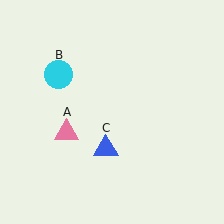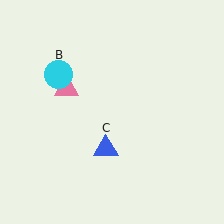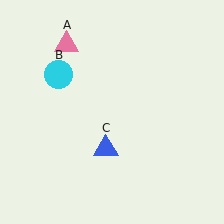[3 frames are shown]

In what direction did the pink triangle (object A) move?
The pink triangle (object A) moved up.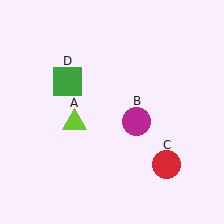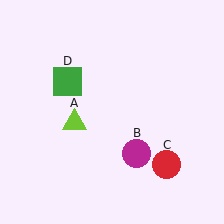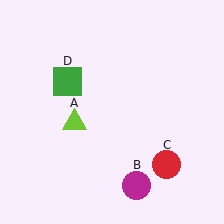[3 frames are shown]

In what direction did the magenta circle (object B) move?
The magenta circle (object B) moved down.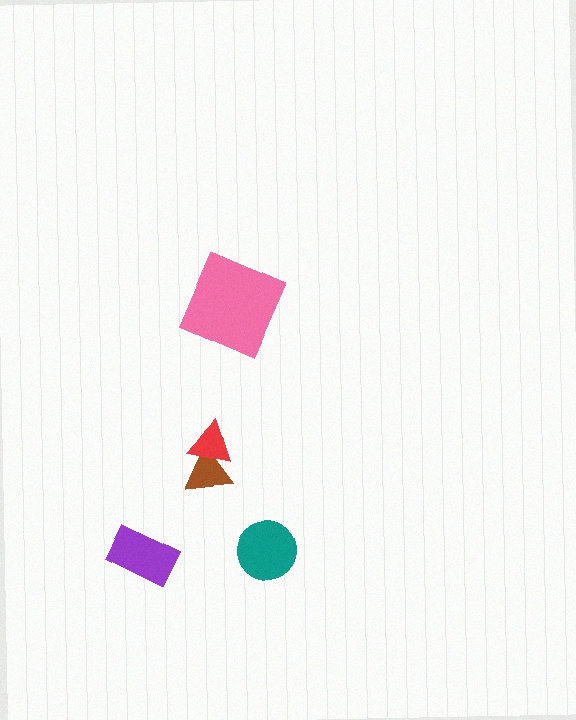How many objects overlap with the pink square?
0 objects overlap with the pink square.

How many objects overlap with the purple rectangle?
0 objects overlap with the purple rectangle.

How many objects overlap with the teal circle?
0 objects overlap with the teal circle.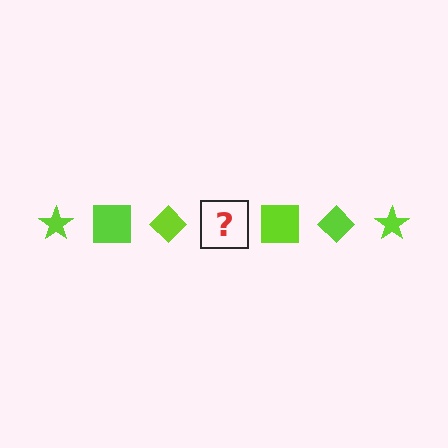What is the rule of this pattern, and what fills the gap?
The rule is that the pattern cycles through star, square, diamond shapes in lime. The gap should be filled with a lime star.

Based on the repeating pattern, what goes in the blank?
The blank should be a lime star.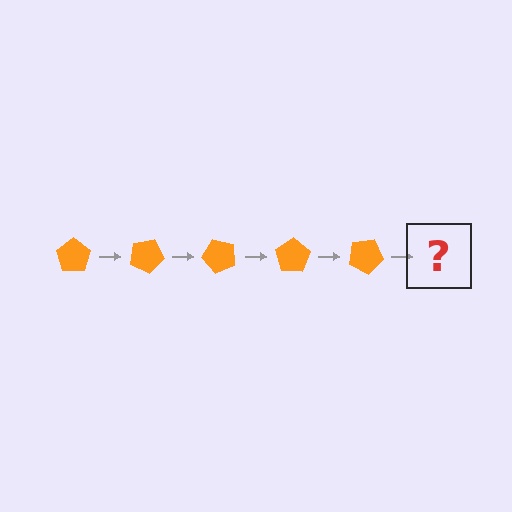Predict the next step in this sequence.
The next step is an orange pentagon rotated 125 degrees.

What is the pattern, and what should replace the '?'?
The pattern is that the pentagon rotates 25 degrees each step. The '?' should be an orange pentagon rotated 125 degrees.